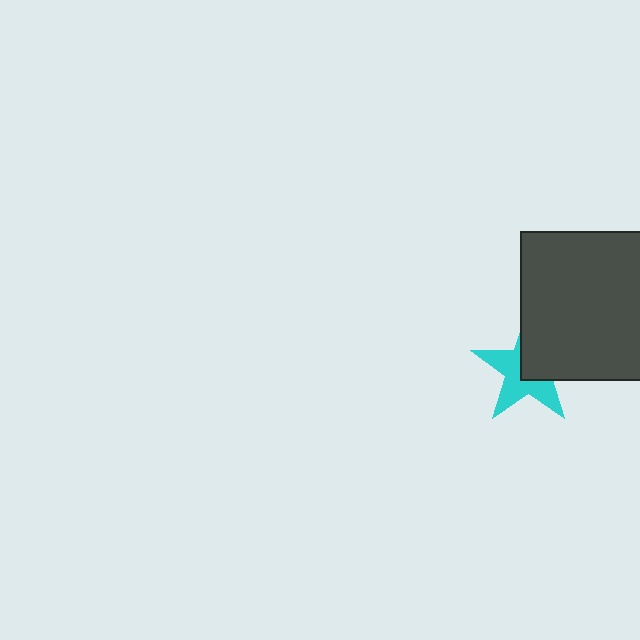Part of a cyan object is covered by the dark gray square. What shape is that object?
It is a star.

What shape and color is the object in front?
The object in front is a dark gray square.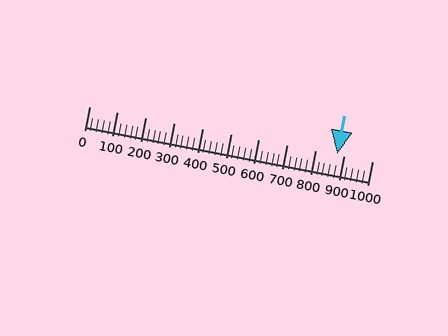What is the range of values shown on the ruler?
The ruler shows values from 0 to 1000.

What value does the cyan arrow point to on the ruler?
The cyan arrow points to approximately 877.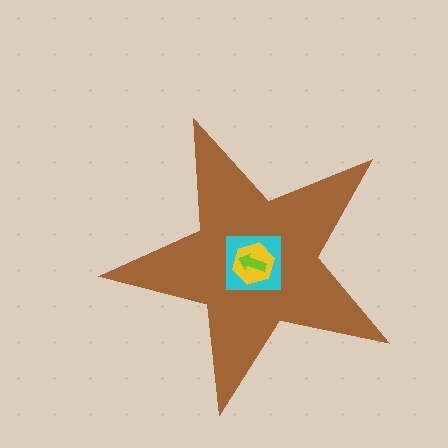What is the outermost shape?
The brown star.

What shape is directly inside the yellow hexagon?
The lime arrow.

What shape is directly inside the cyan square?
The yellow hexagon.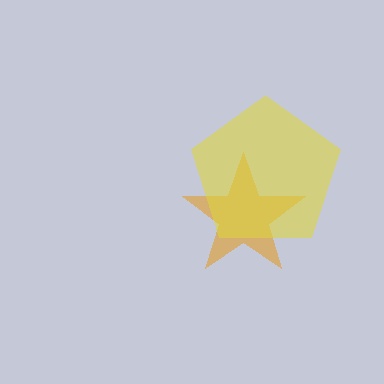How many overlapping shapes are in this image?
There are 2 overlapping shapes in the image.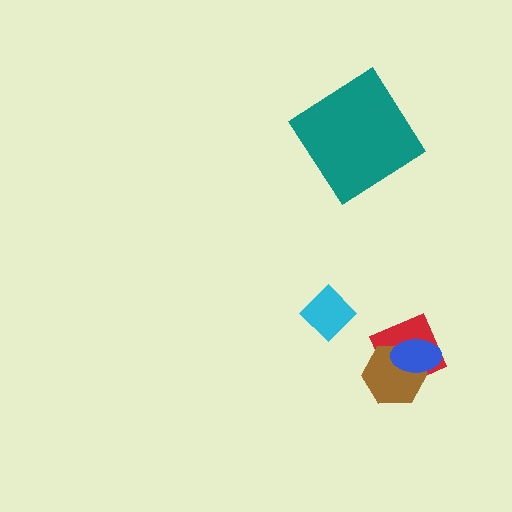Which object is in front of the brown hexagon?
The blue ellipse is in front of the brown hexagon.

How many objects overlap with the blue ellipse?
2 objects overlap with the blue ellipse.